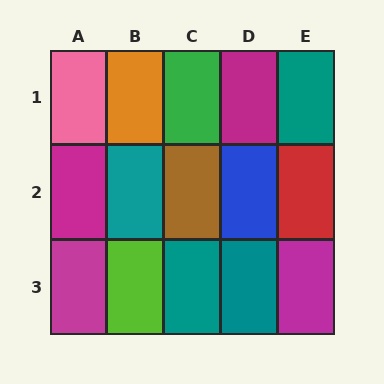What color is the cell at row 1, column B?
Orange.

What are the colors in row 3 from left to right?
Magenta, lime, teal, teal, magenta.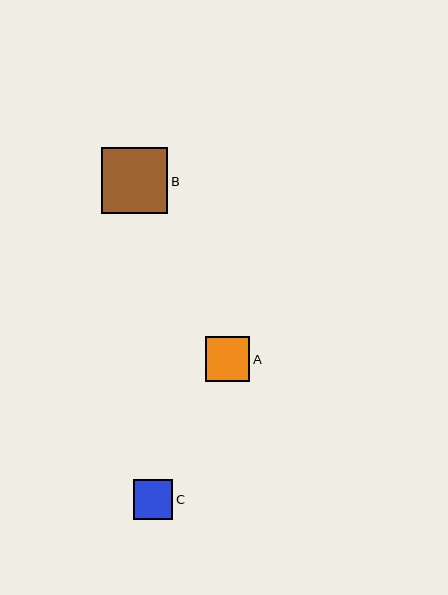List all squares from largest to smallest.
From largest to smallest: B, A, C.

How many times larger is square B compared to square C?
Square B is approximately 1.7 times the size of square C.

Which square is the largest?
Square B is the largest with a size of approximately 66 pixels.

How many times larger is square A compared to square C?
Square A is approximately 1.1 times the size of square C.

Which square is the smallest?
Square C is the smallest with a size of approximately 39 pixels.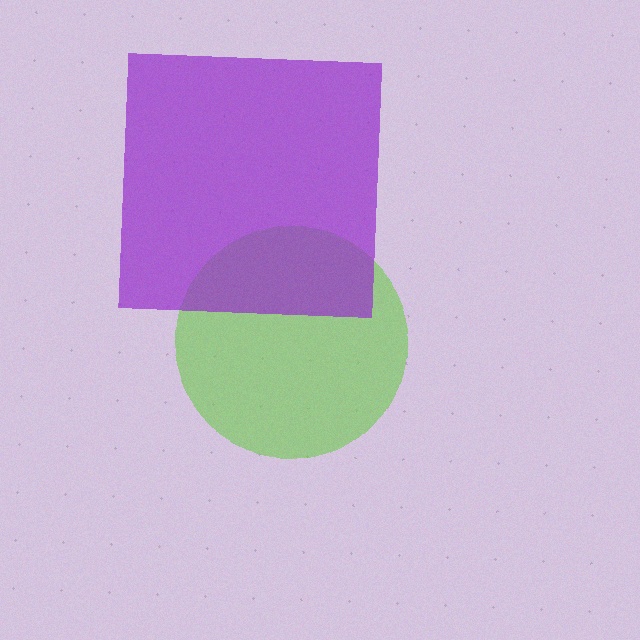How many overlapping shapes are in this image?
There are 2 overlapping shapes in the image.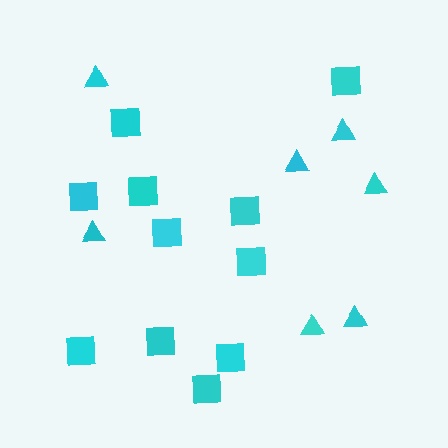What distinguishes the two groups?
There are 2 groups: one group of triangles (7) and one group of squares (11).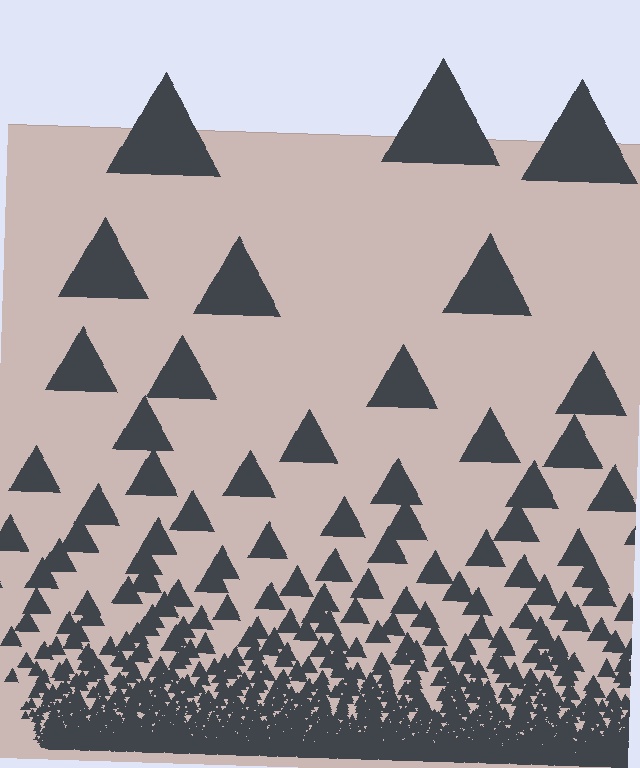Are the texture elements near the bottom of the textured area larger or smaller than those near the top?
Smaller. The gradient is inverted — elements near the bottom are smaller and denser.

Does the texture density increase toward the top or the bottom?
Density increases toward the bottom.